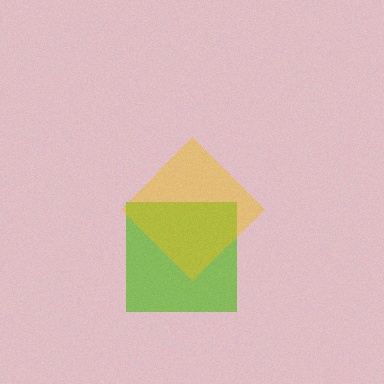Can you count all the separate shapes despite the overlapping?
Yes, there are 2 separate shapes.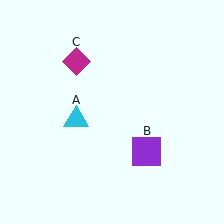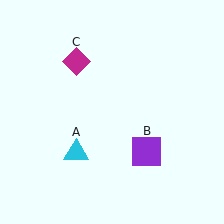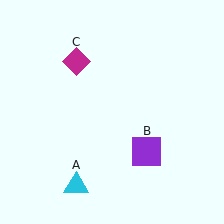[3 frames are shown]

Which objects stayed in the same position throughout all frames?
Purple square (object B) and magenta diamond (object C) remained stationary.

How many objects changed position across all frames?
1 object changed position: cyan triangle (object A).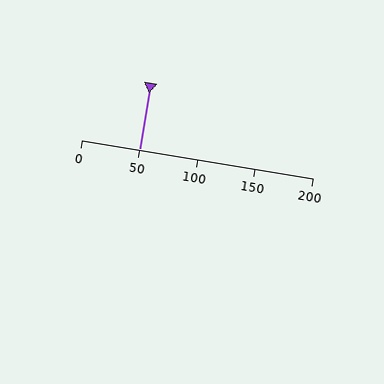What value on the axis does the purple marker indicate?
The marker indicates approximately 50.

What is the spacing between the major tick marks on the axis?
The major ticks are spaced 50 apart.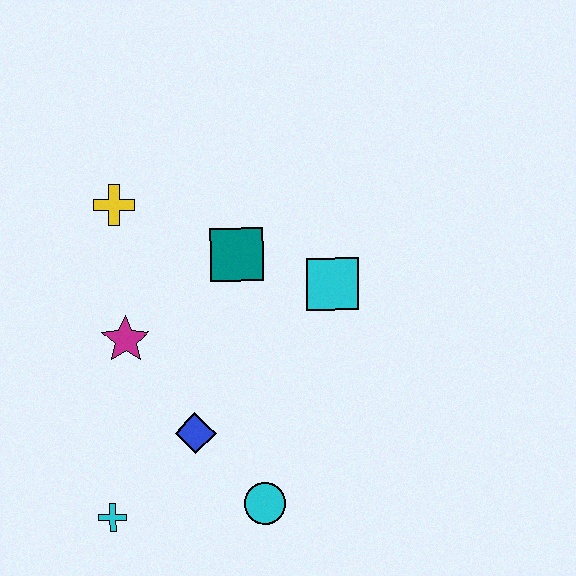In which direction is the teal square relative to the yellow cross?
The teal square is to the right of the yellow cross.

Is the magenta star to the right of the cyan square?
No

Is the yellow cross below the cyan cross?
No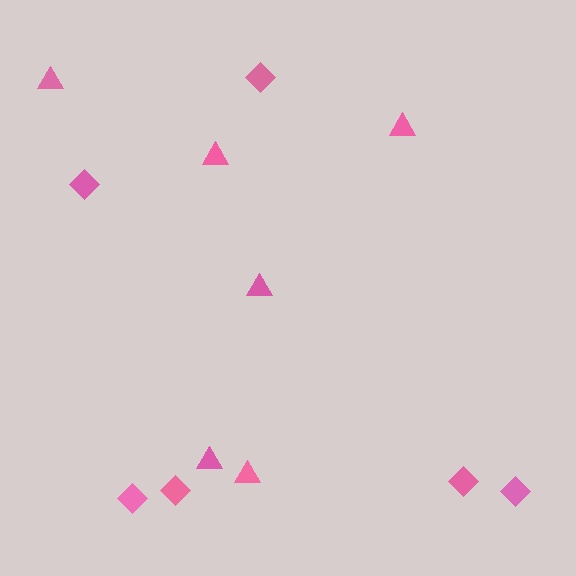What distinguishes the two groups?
There are 2 groups: one group of diamonds (6) and one group of triangles (6).